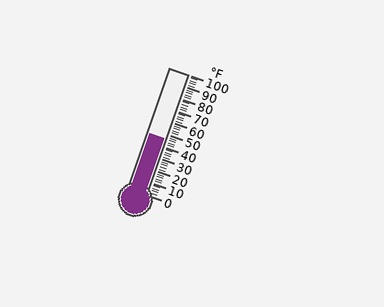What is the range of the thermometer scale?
The thermometer scale ranges from 0°F to 100°F.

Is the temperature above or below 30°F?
The temperature is above 30°F.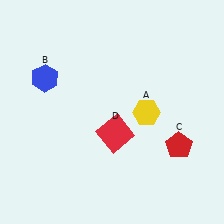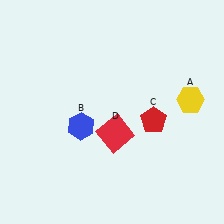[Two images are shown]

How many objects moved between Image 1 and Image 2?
3 objects moved between the two images.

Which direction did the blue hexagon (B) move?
The blue hexagon (B) moved down.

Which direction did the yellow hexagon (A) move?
The yellow hexagon (A) moved right.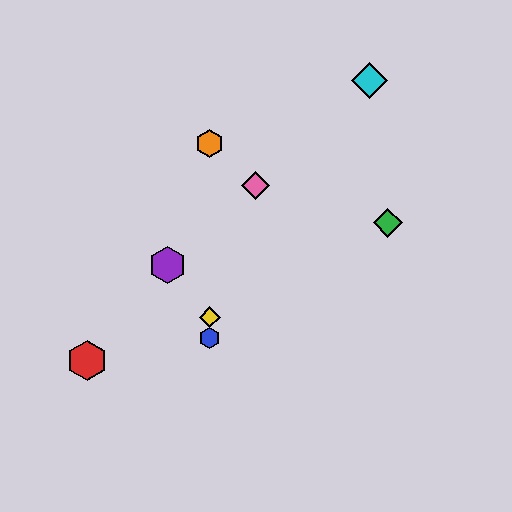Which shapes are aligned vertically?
The blue hexagon, the yellow diamond, the orange hexagon are aligned vertically.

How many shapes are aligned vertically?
3 shapes (the blue hexagon, the yellow diamond, the orange hexagon) are aligned vertically.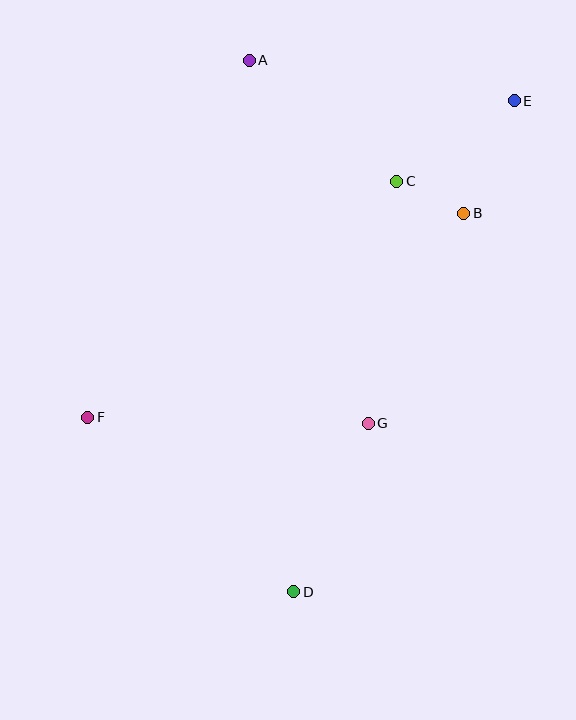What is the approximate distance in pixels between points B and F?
The distance between B and F is approximately 427 pixels.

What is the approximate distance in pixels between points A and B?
The distance between A and B is approximately 263 pixels.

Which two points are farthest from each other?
Points D and E are farthest from each other.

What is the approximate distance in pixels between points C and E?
The distance between C and E is approximately 143 pixels.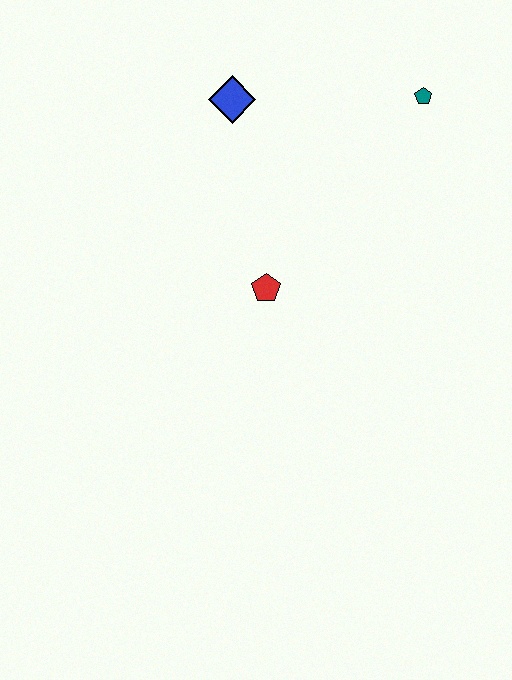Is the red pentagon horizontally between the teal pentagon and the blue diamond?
Yes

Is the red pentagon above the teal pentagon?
No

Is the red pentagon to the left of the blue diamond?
No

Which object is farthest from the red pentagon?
The teal pentagon is farthest from the red pentagon.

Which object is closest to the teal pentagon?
The blue diamond is closest to the teal pentagon.